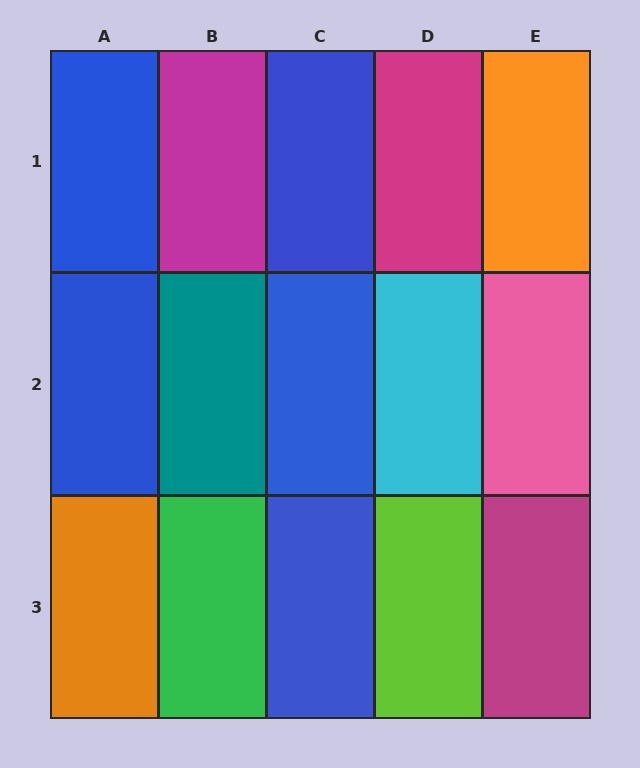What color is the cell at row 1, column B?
Magenta.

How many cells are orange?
2 cells are orange.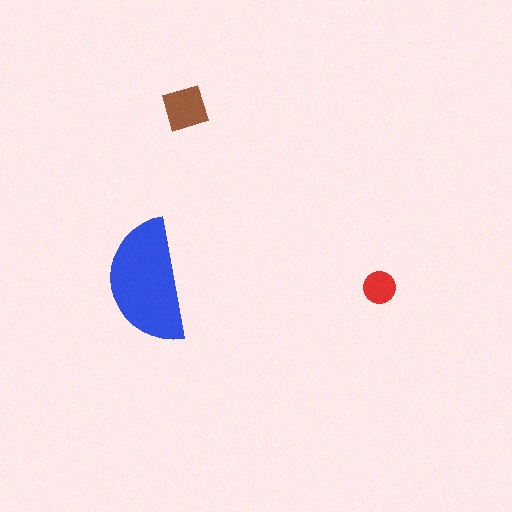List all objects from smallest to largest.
The red circle, the brown square, the blue semicircle.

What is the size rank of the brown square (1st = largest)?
2nd.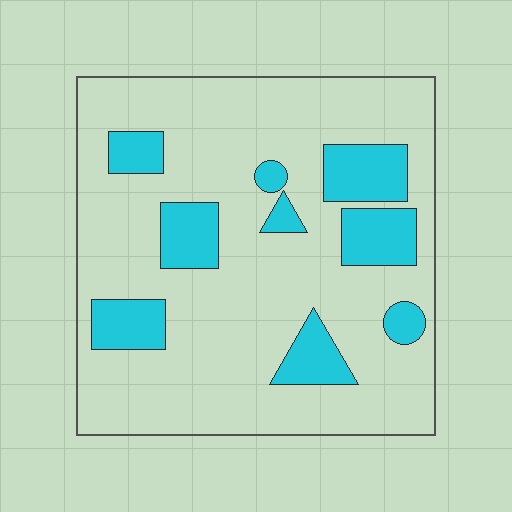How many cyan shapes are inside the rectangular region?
9.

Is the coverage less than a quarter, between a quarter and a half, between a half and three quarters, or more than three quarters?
Less than a quarter.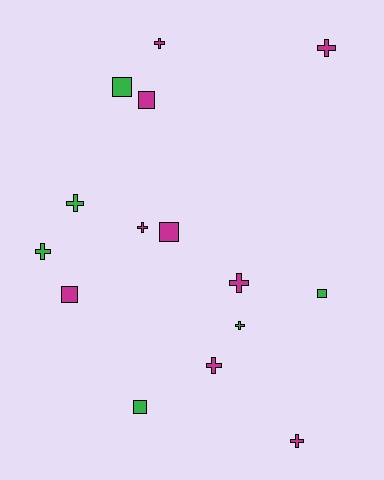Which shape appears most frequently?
Cross, with 9 objects.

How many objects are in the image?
There are 15 objects.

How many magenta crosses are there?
There are 6 magenta crosses.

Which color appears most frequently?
Magenta, with 9 objects.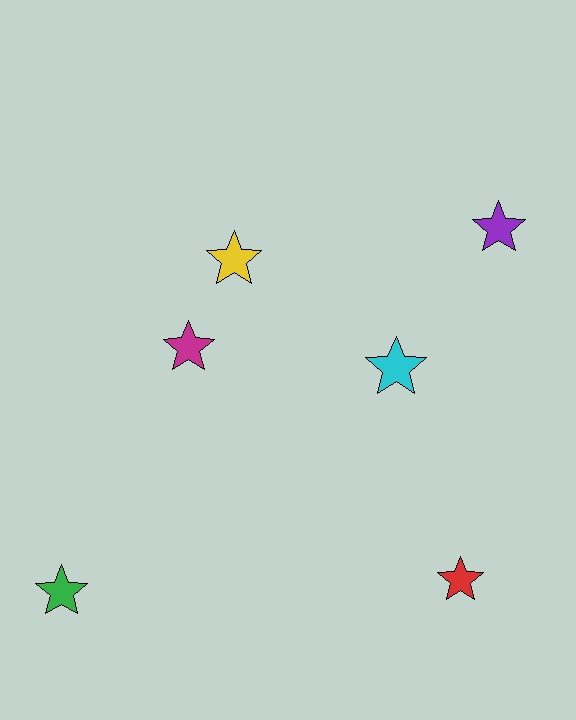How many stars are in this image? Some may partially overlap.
There are 6 stars.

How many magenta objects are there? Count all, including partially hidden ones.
There is 1 magenta object.